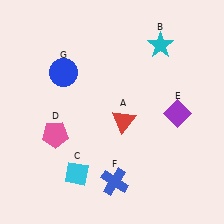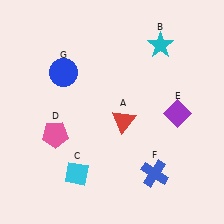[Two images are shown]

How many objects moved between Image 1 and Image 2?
1 object moved between the two images.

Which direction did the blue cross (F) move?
The blue cross (F) moved right.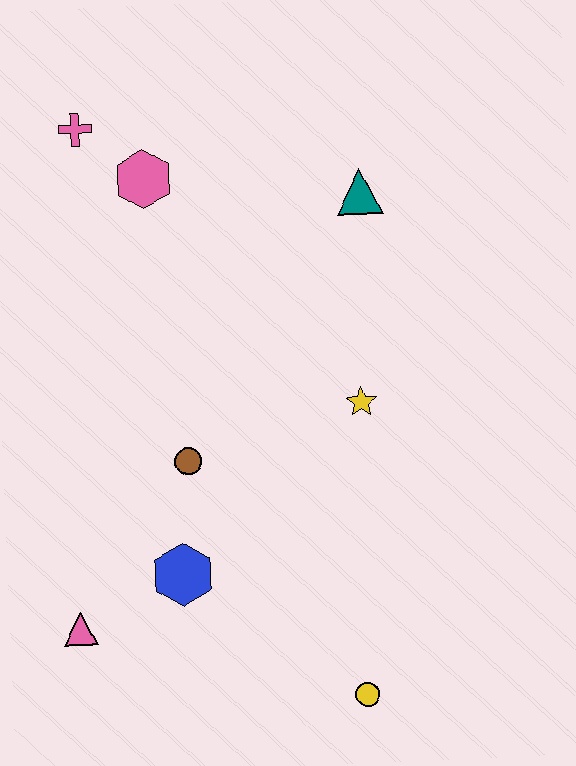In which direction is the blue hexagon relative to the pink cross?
The blue hexagon is below the pink cross.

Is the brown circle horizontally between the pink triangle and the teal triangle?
Yes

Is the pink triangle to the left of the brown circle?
Yes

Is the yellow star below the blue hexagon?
No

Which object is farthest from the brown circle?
The pink cross is farthest from the brown circle.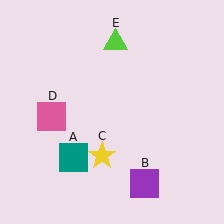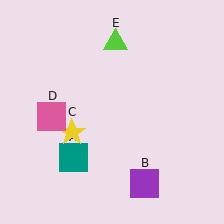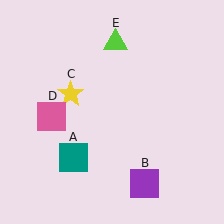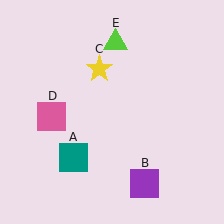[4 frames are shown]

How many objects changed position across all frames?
1 object changed position: yellow star (object C).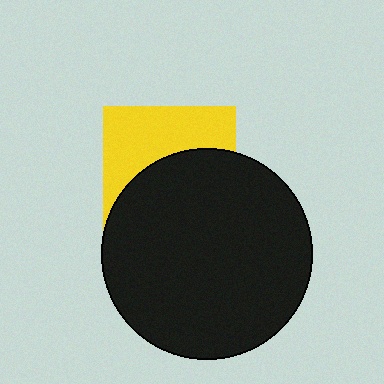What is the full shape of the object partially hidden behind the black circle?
The partially hidden object is a yellow square.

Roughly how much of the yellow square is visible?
A small part of it is visible (roughly 44%).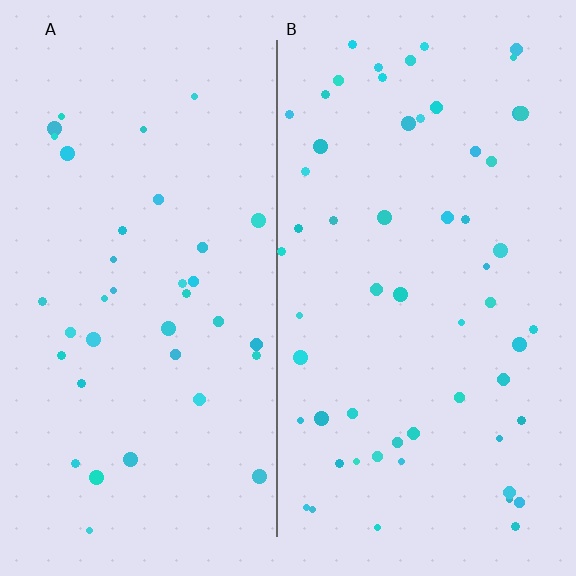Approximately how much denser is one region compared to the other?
Approximately 1.6× — region B over region A.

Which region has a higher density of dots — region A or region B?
B (the right).